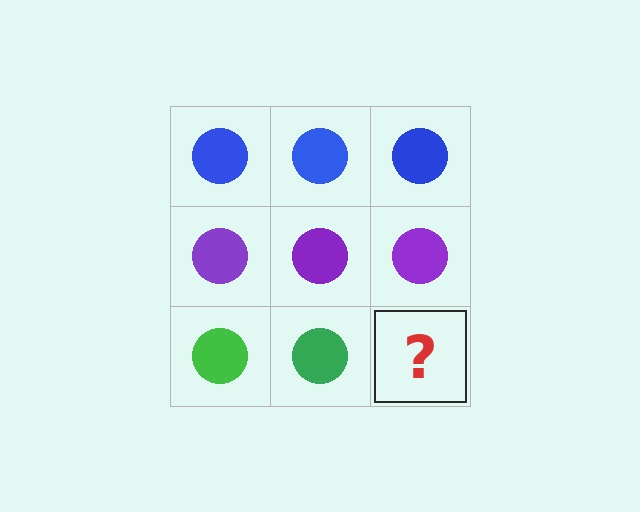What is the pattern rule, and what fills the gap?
The rule is that each row has a consistent color. The gap should be filled with a green circle.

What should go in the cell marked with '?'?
The missing cell should contain a green circle.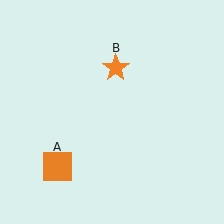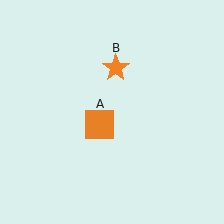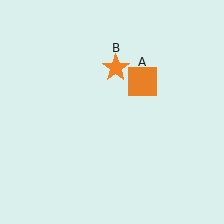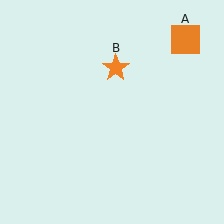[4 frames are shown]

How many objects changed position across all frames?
1 object changed position: orange square (object A).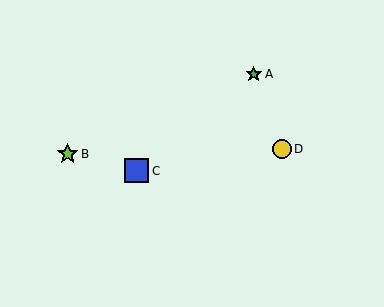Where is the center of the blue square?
The center of the blue square is at (137, 171).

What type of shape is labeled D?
Shape D is a yellow circle.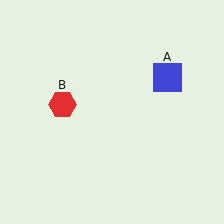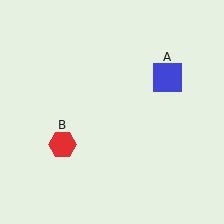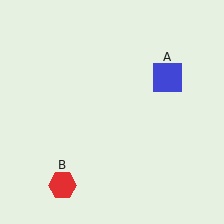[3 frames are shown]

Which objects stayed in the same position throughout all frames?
Blue square (object A) remained stationary.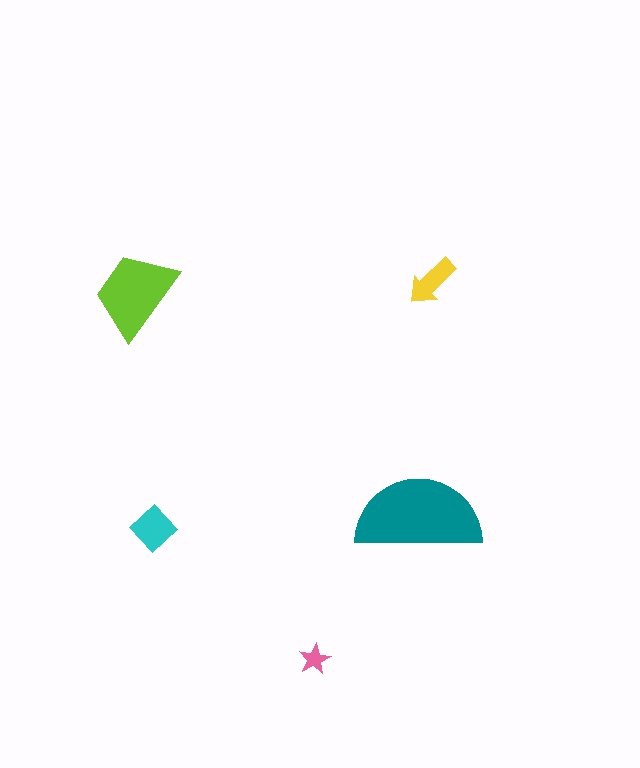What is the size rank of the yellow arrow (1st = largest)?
4th.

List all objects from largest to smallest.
The teal semicircle, the lime trapezoid, the cyan diamond, the yellow arrow, the pink star.